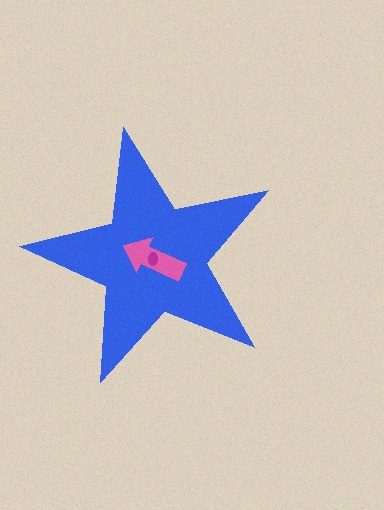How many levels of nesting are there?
3.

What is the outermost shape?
The blue star.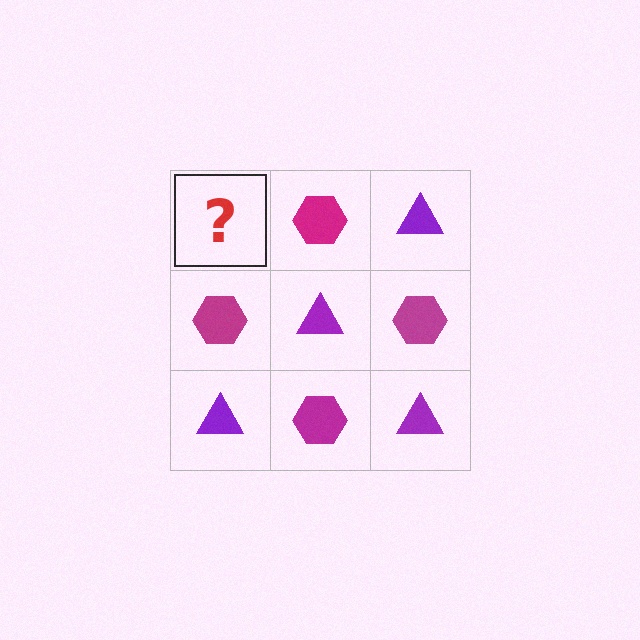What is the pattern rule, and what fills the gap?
The rule is that it alternates purple triangle and magenta hexagon in a checkerboard pattern. The gap should be filled with a purple triangle.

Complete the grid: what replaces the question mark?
The question mark should be replaced with a purple triangle.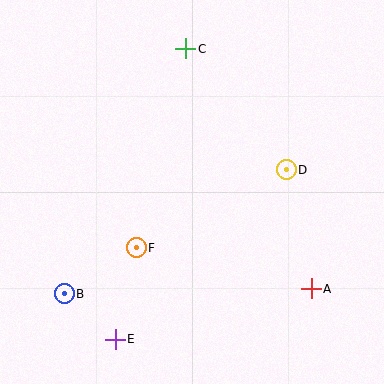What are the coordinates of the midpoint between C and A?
The midpoint between C and A is at (248, 169).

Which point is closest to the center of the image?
Point F at (136, 248) is closest to the center.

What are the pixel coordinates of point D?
Point D is at (286, 170).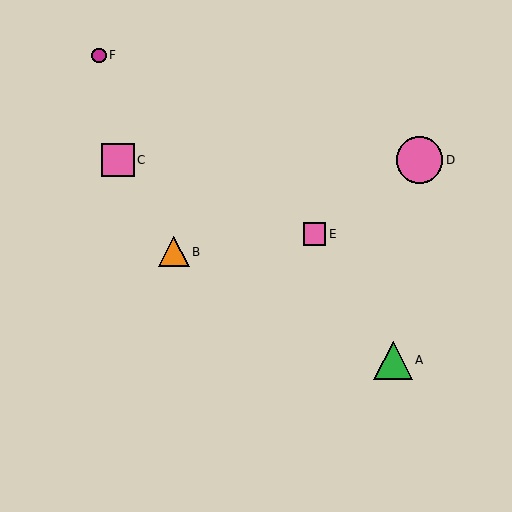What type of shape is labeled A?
Shape A is a green triangle.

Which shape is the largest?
The pink circle (labeled D) is the largest.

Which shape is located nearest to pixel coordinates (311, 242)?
The pink square (labeled E) at (315, 234) is nearest to that location.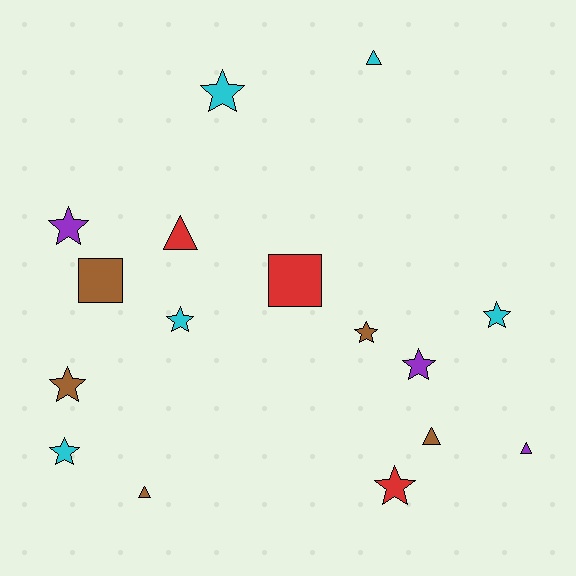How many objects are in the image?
There are 16 objects.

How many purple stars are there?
There are 2 purple stars.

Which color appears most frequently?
Cyan, with 5 objects.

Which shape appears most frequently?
Star, with 9 objects.